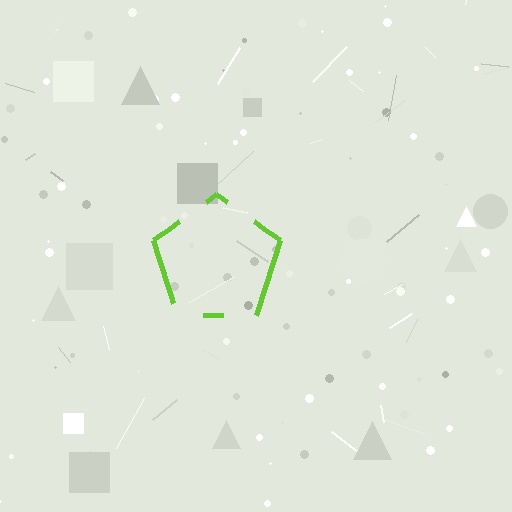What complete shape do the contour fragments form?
The contour fragments form a pentagon.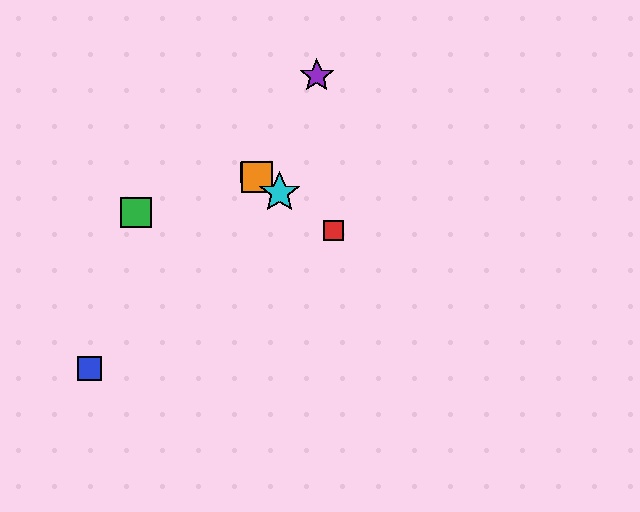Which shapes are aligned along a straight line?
The red square, the yellow square, the orange square, the cyan star are aligned along a straight line.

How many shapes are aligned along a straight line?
4 shapes (the red square, the yellow square, the orange square, the cyan star) are aligned along a straight line.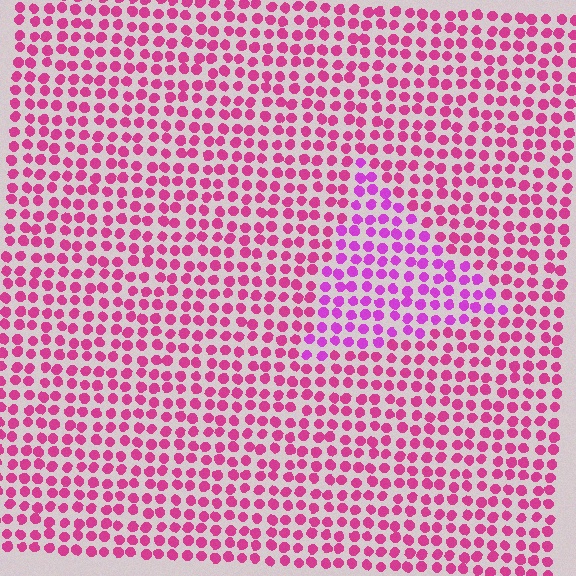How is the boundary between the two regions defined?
The boundary is defined purely by a slight shift in hue (about 28 degrees). Spacing, size, and orientation are identical on both sides.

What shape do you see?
I see a triangle.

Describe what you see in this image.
The image is filled with small magenta elements in a uniform arrangement. A triangle-shaped region is visible where the elements are tinted to a slightly different hue, forming a subtle color boundary.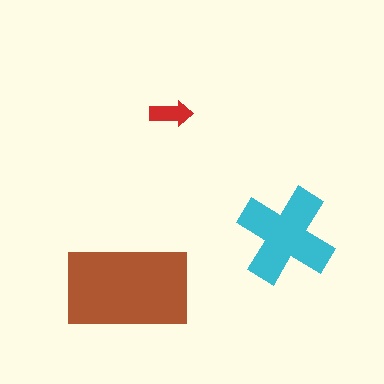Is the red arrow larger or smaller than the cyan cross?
Smaller.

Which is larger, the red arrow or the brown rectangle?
The brown rectangle.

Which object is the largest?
The brown rectangle.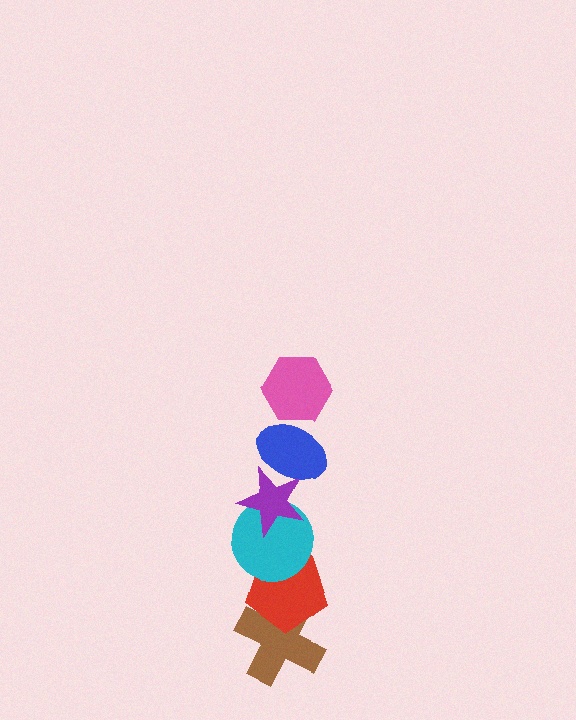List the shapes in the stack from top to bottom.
From top to bottom: the pink hexagon, the blue ellipse, the purple star, the cyan circle, the red pentagon, the brown cross.